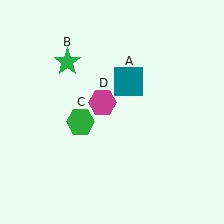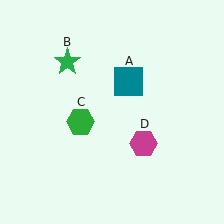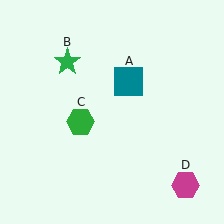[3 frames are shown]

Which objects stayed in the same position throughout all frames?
Teal square (object A) and green star (object B) and green hexagon (object C) remained stationary.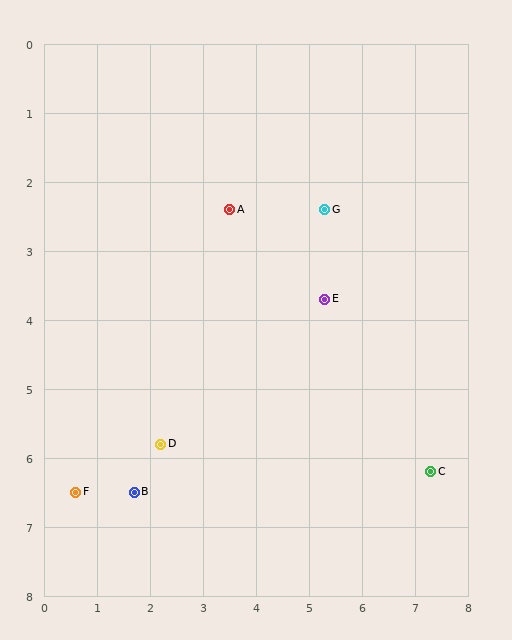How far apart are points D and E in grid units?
Points D and E are about 3.7 grid units apart.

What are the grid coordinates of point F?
Point F is at approximately (0.6, 6.5).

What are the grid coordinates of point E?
Point E is at approximately (5.3, 3.7).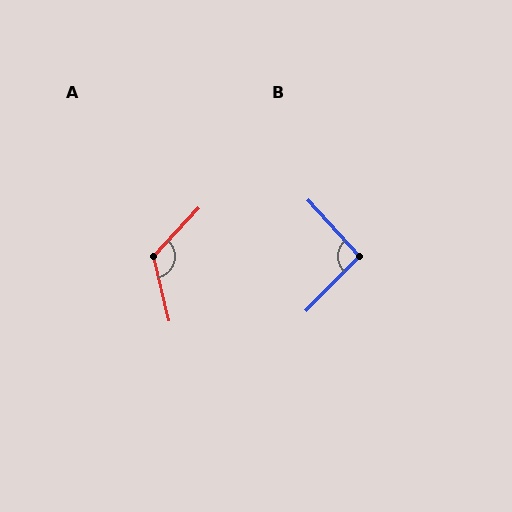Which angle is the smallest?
B, at approximately 93 degrees.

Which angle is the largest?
A, at approximately 123 degrees.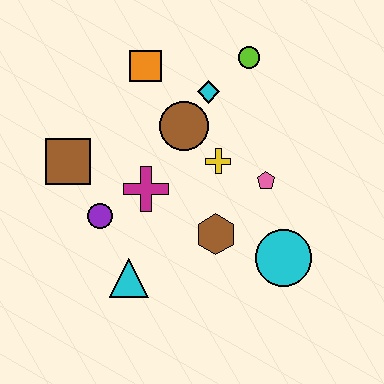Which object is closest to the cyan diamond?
The brown circle is closest to the cyan diamond.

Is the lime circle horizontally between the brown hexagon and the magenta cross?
No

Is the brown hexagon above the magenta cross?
No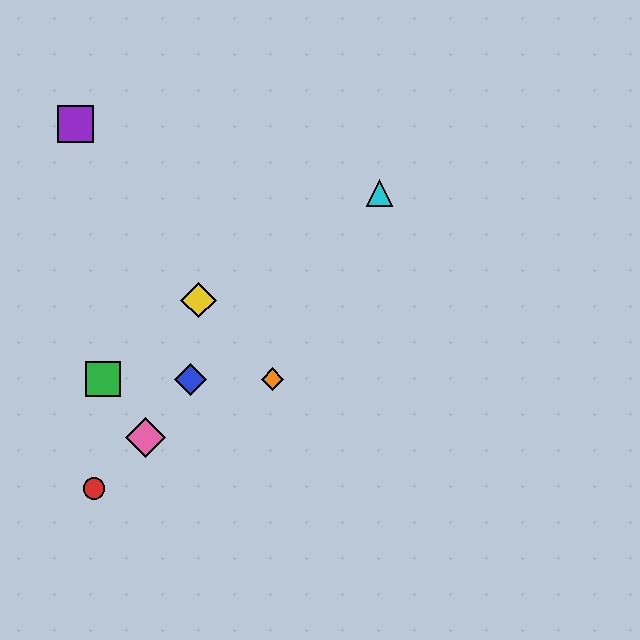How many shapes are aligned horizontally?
3 shapes (the blue diamond, the green square, the orange diamond) are aligned horizontally.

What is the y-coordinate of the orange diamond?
The orange diamond is at y≈379.